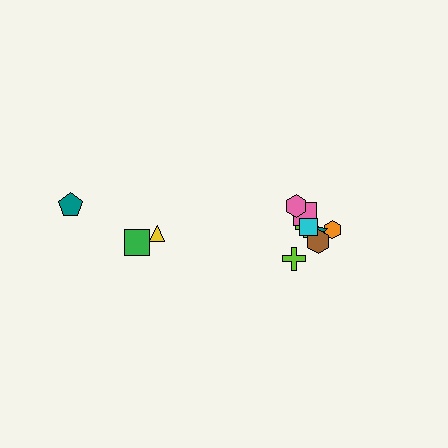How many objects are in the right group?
There are 8 objects.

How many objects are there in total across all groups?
There are 11 objects.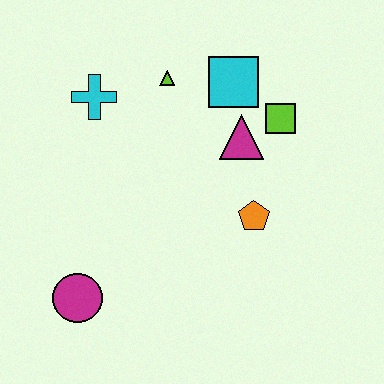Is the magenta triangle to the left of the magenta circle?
No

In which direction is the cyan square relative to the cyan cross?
The cyan square is to the right of the cyan cross.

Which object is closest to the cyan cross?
The lime triangle is closest to the cyan cross.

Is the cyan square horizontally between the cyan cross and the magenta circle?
No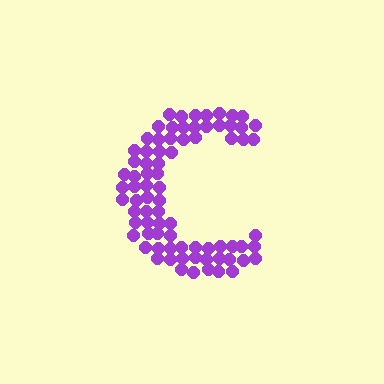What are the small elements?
The small elements are circles.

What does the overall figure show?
The overall figure shows the letter C.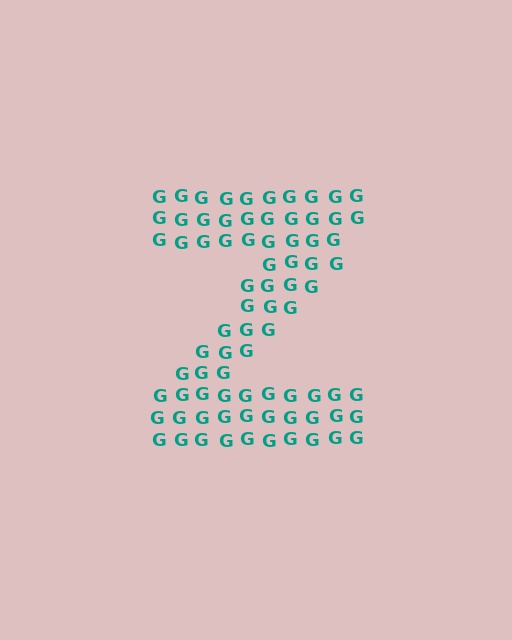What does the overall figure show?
The overall figure shows the letter Z.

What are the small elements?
The small elements are letter G's.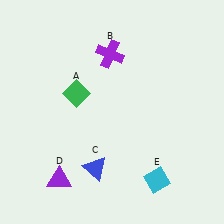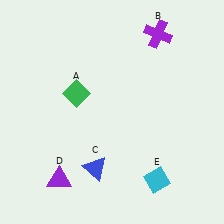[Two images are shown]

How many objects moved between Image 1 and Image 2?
1 object moved between the two images.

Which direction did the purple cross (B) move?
The purple cross (B) moved right.